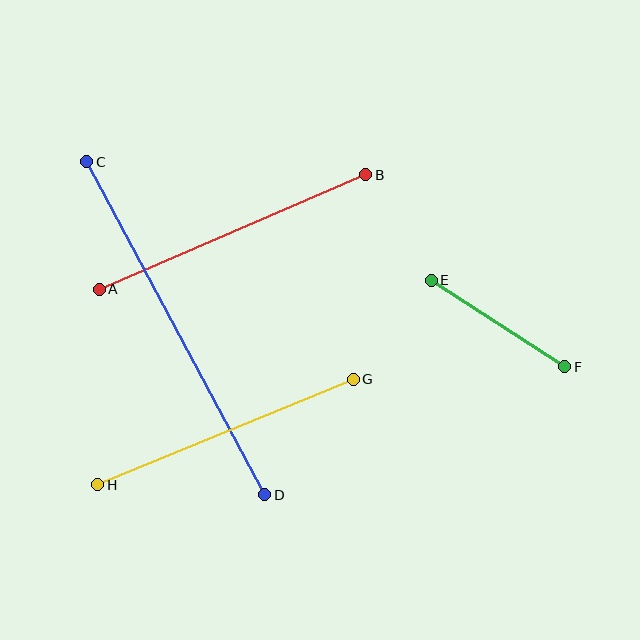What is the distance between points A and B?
The distance is approximately 290 pixels.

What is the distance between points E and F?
The distance is approximately 159 pixels.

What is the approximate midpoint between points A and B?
The midpoint is at approximately (232, 232) pixels.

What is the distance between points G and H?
The distance is approximately 277 pixels.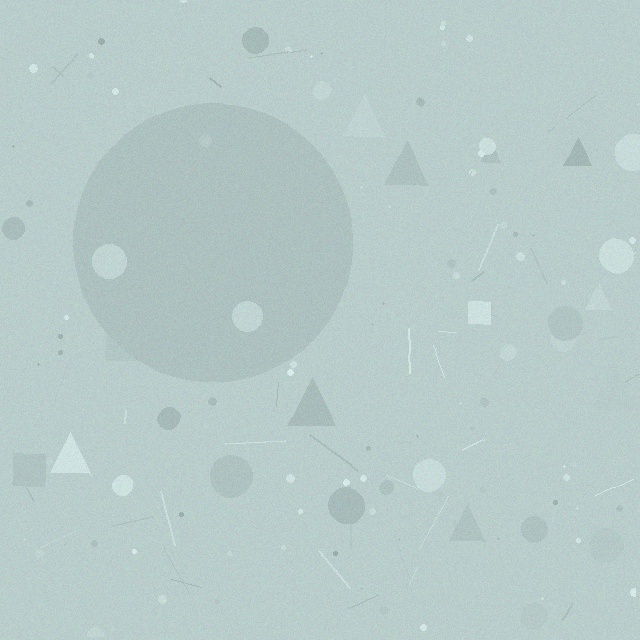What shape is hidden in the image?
A circle is hidden in the image.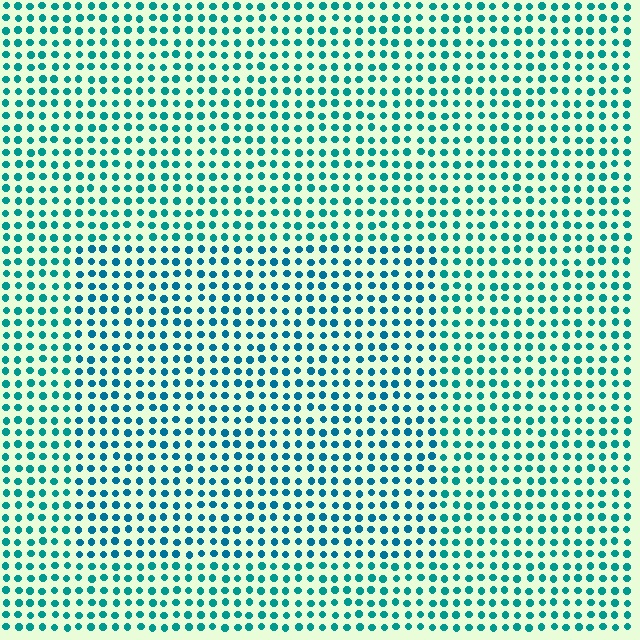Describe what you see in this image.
The image is filled with small teal elements in a uniform arrangement. A rectangle-shaped region is visible where the elements are tinted to a slightly different hue, forming a subtle color boundary.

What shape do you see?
I see a rectangle.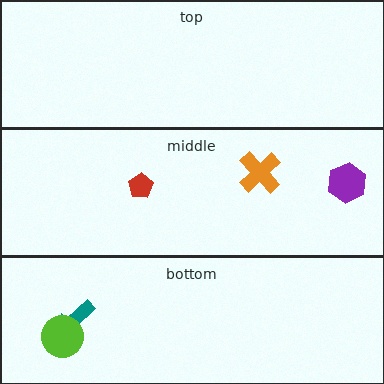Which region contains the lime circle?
The bottom region.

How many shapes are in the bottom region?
2.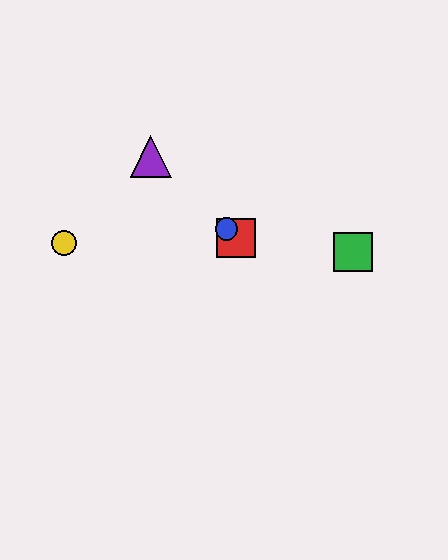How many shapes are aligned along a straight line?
3 shapes (the red square, the blue circle, the purple triangle) are aligned along a straight line.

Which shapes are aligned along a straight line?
The red square, the blue circle, the purple triangle are aligned along a straight line.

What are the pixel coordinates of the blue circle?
The blue circle is at (226, 229).